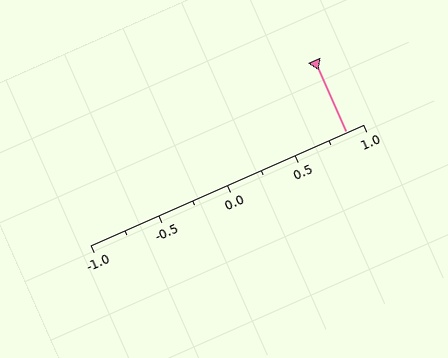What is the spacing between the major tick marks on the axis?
The major ticks are spaced 0.5 apart.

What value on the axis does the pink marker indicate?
The marker indicates approximately 0.88.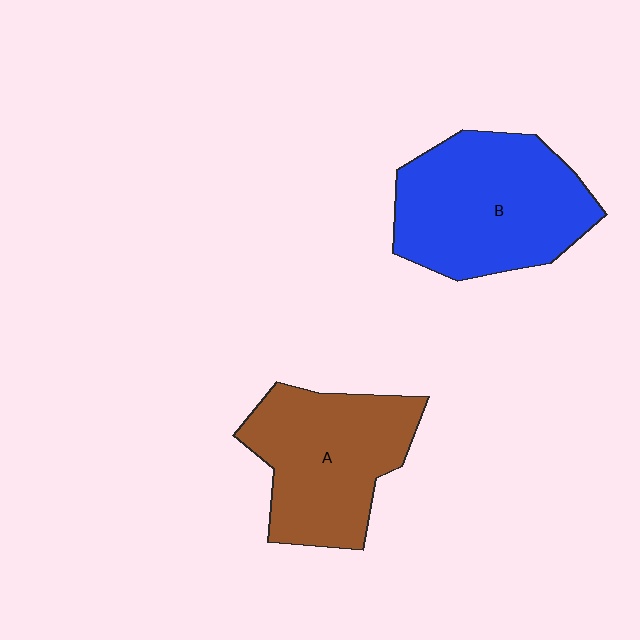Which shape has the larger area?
Shape B (blue).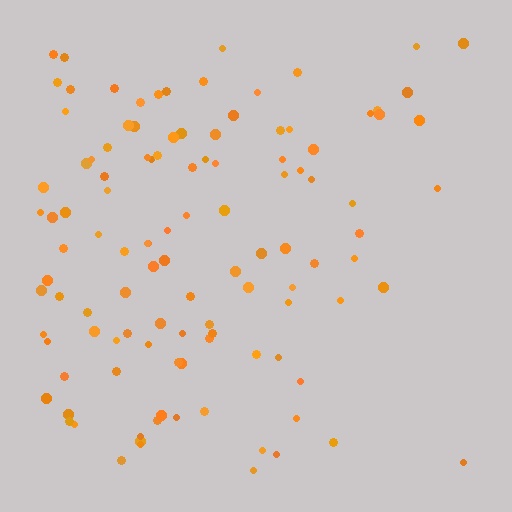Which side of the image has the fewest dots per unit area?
The right.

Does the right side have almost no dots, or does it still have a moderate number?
Still a moderate number, just noticeably fewer than the left.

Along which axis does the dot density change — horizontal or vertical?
Horizontal.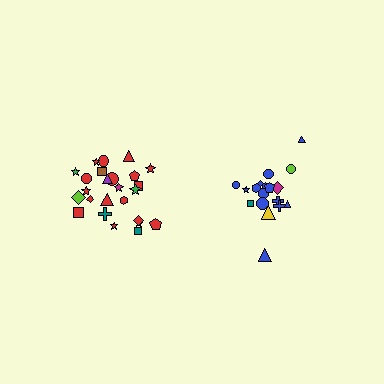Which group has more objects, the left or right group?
The left group.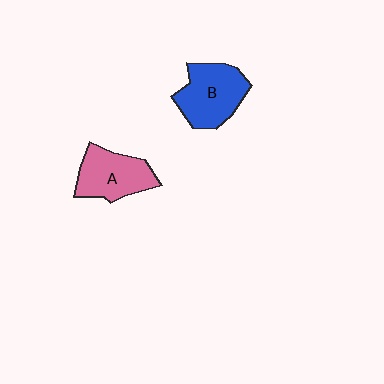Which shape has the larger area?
Shape B (blue).